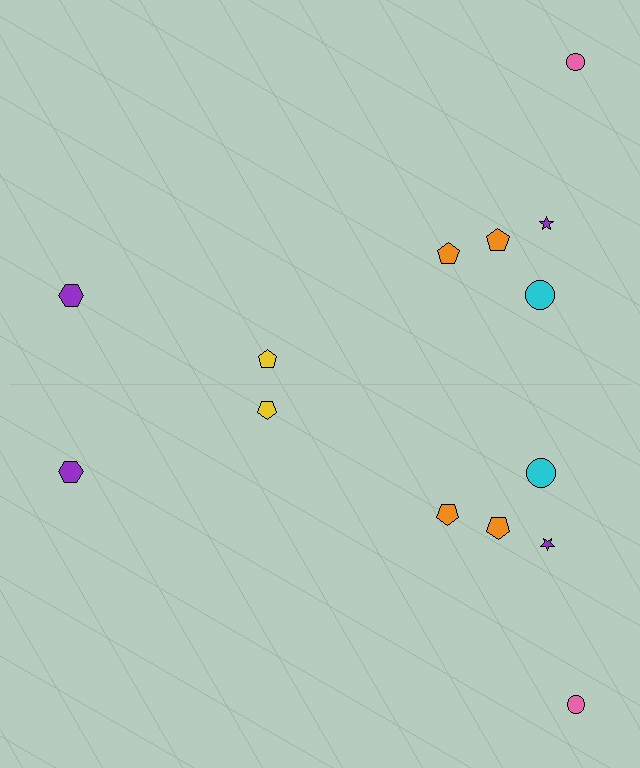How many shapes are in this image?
There are 14 shapes in this image.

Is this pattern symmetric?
Yes, this pattern has bilateral (reflection) symmetry.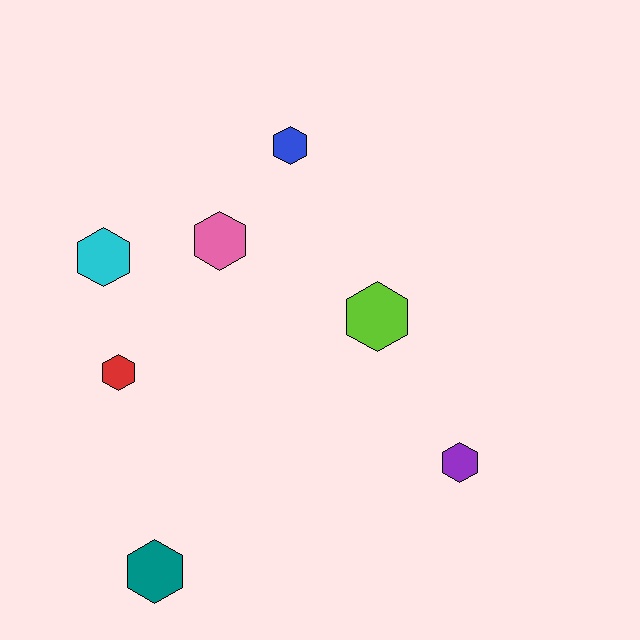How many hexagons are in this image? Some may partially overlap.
There are 7 hexagons.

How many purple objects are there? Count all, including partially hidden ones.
There is 1 purple object.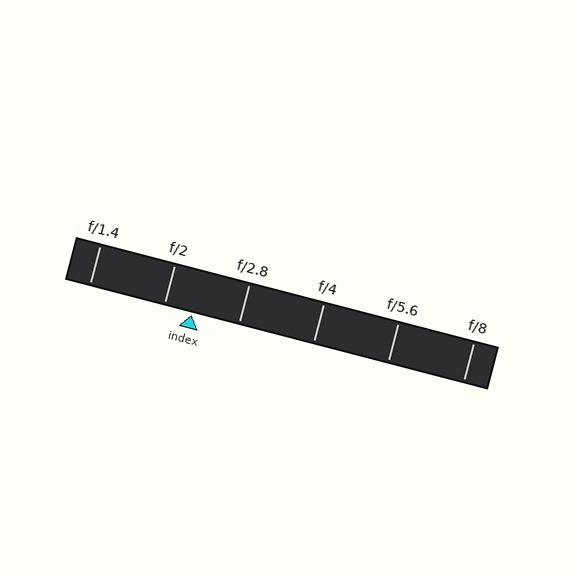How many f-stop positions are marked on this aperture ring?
There are 6 f-stop positions marked.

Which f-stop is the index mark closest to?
The index mark is closest to f/2.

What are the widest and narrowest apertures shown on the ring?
The widest aperture shown is f/1.4 and the narrowest is f/8.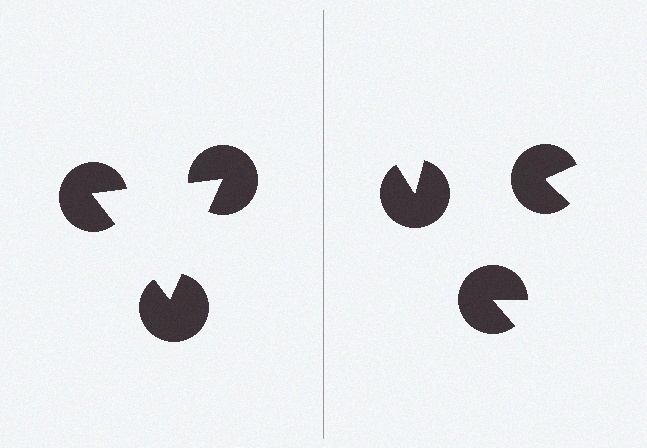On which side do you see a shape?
An illusory triangle appears on the left side. On the right side the wedge cuts are rotated, so no coherent shape forms.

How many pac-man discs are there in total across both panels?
6 — 3 on each side.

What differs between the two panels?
The pac-man discs are positioned identically on both sides; only the wedge orientations differ. On the left they align to a triangle; on the right they are misaligned.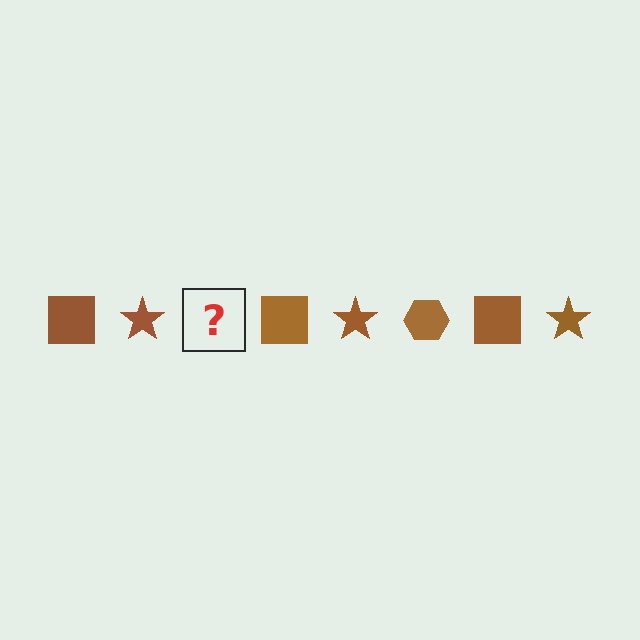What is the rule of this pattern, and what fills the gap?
The rule is that the pattern cycles through square, star, hexagon shapes in brown. The gap should be filled with a brown hexagon.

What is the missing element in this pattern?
The missing element is a brown hexagon.